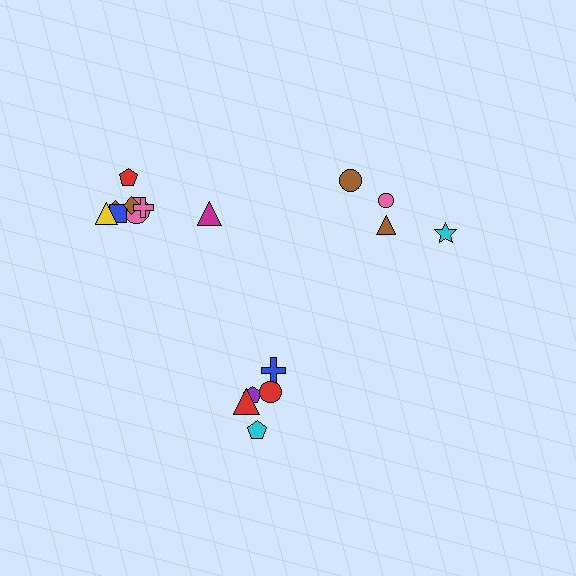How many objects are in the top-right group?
There are 4 objects.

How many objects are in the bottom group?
There are 5 objects.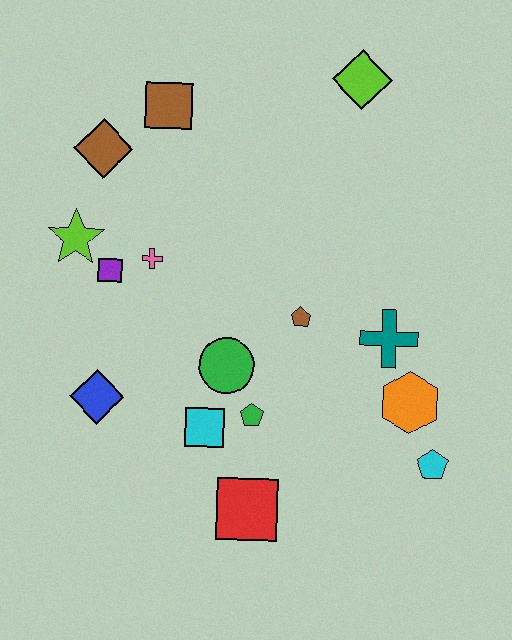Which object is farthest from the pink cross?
The cyan pentagon is farthest from the pink cross.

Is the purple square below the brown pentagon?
No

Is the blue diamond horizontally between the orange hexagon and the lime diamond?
No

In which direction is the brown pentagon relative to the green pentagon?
The brown pentagon is above the green pentagon.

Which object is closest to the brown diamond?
The brown square is closest to the brown diamond.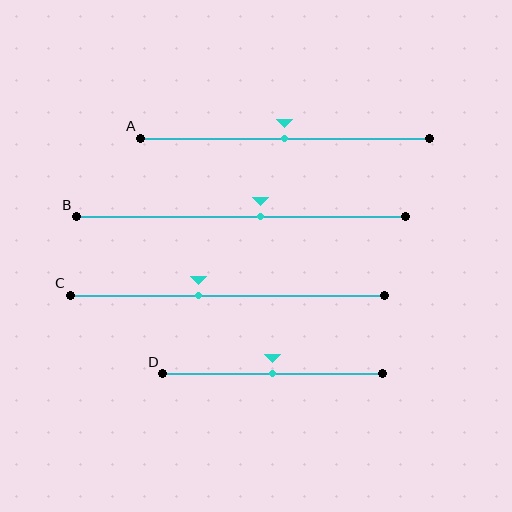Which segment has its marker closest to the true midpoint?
Segment A has its marker closest to the true midpoint.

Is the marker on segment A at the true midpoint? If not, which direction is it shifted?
Yes, the marker on segment A is at the true midpoint.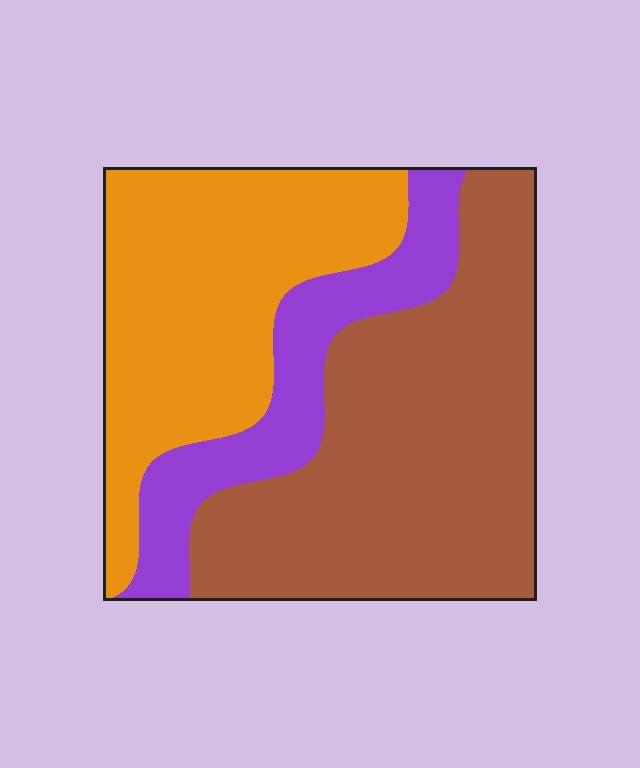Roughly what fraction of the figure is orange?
Orange covers about 35% of the figure.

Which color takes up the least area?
Purple, at roughly 20%.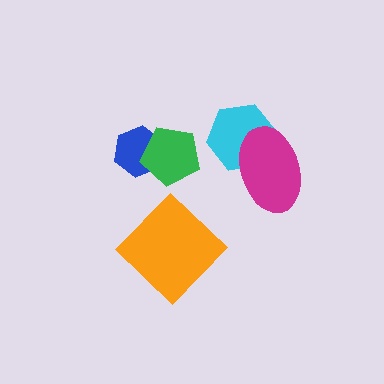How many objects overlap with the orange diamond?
0 objects overlap with the orange diamond.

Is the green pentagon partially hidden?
No, no other shape covers it.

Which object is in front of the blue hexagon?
The green pentagon is in front of the blue hexagon.